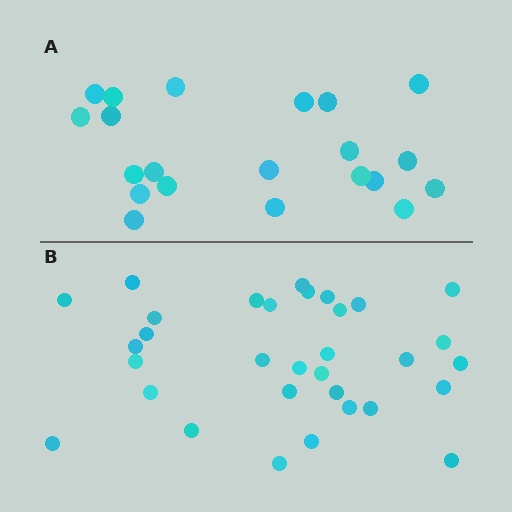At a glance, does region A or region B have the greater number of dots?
Region B (the bottom region) has more dots.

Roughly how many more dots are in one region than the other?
Region B has roughly 12 or so more dots than region A.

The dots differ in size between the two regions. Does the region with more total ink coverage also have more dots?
No. Region A has more total ink coverage because its dots are larger, but region B actually contains more individual dots. Total area can be misleading — the number of items is what matters here.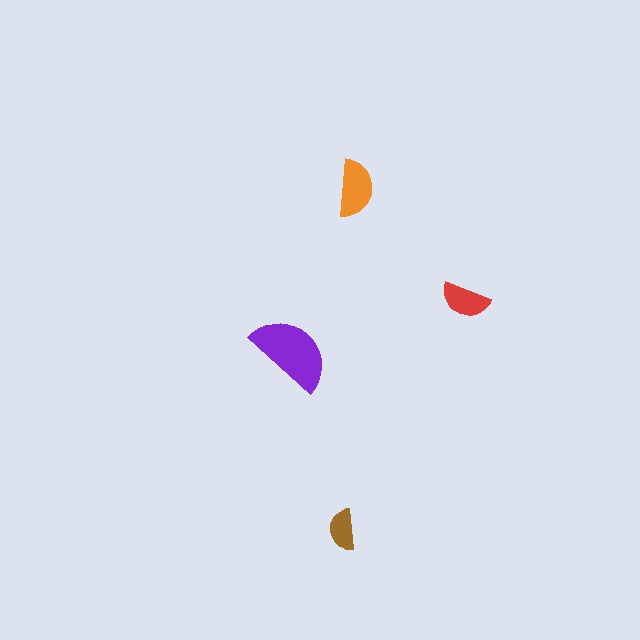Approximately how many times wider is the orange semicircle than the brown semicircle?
About 1.5 times wider.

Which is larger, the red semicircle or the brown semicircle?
The red one.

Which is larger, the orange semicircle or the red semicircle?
The orange one.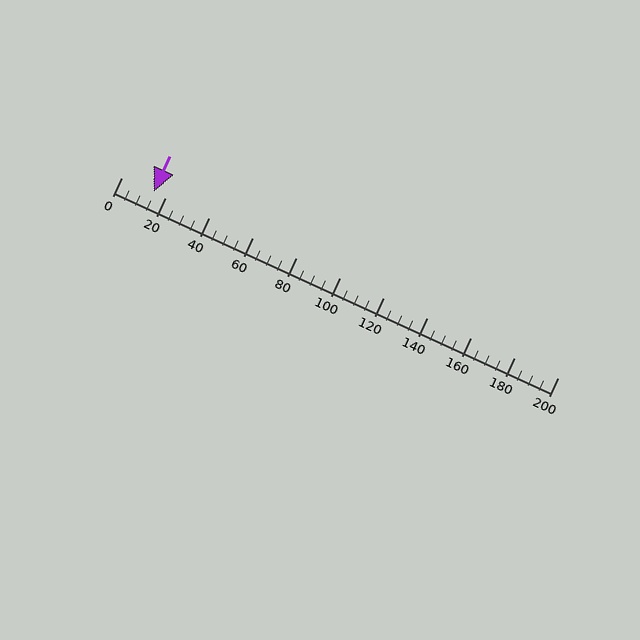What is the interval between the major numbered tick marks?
The major tick marks are spaced 20 units apart.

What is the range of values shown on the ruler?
The ruler shows values from 0 to 200.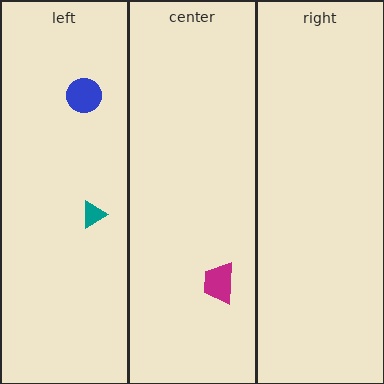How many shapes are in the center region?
1.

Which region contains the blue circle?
The left region.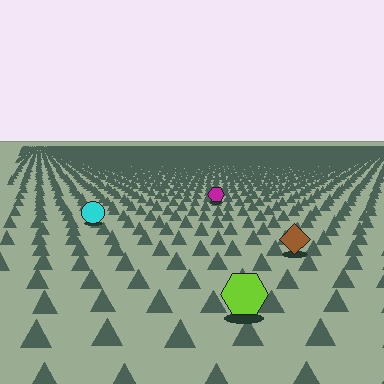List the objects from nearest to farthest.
From nearest to farthest: the lime hexagon, the brown diamond, the cyan circle, the magenta hexagon.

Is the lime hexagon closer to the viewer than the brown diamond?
Yes. The lime hexagon is closer — you can tell from the texture gradient: the ground texture is coarser near it.